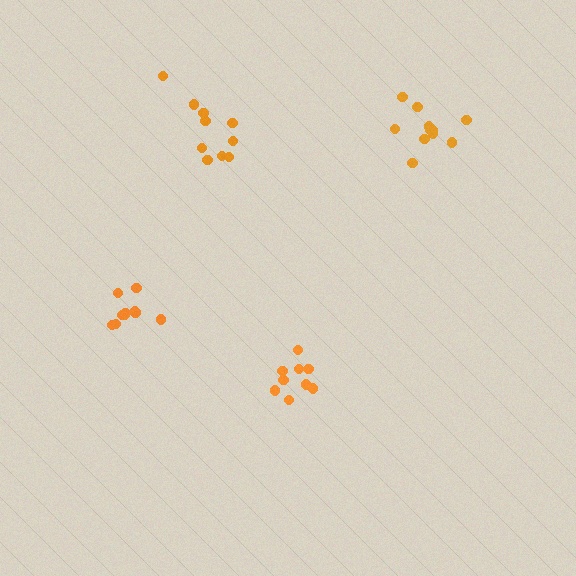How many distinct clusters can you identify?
There are 4 distinct clusters.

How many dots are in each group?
Group 1: 9 dots, Group 2: 10 dots, Group 3: 10 dots, Group 4: 11 dots (40 total).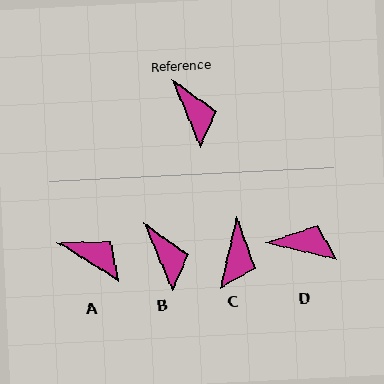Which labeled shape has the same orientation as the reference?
B.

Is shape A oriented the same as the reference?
No, it is off by about 36 degrees.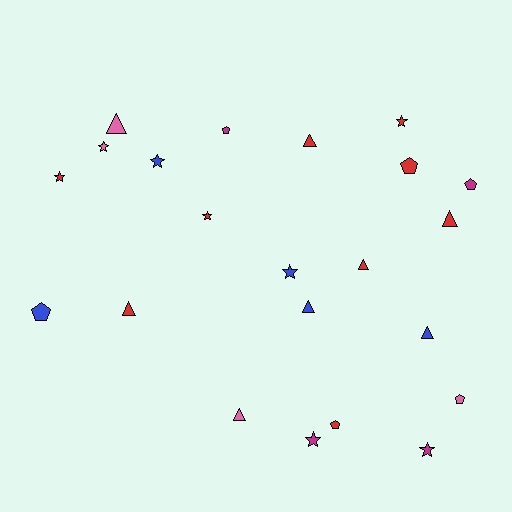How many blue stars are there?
There are 2 blue stars.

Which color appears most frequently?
Red, with 9 objects.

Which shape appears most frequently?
Triangle, with 8 objects.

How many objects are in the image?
There are 22 objects.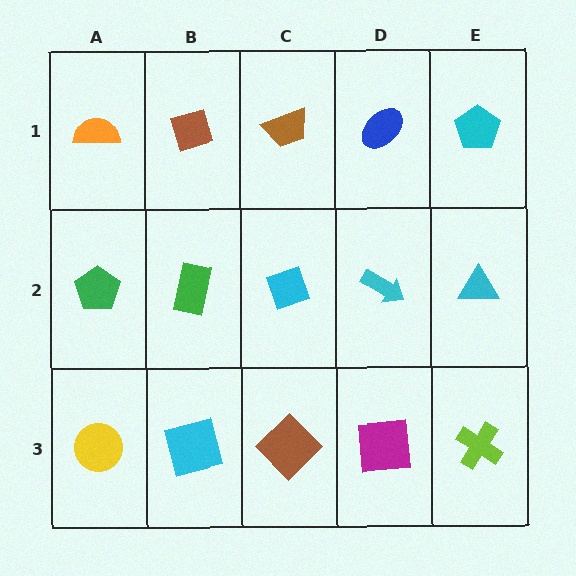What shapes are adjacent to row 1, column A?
A green pentagon (row 2, column A), a brown diamond (row 1, column B).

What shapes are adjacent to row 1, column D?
A cyan arrow (row 2, column D), a brown trapezoid (row 1, column C), a cyan pentagon (row 1, column E).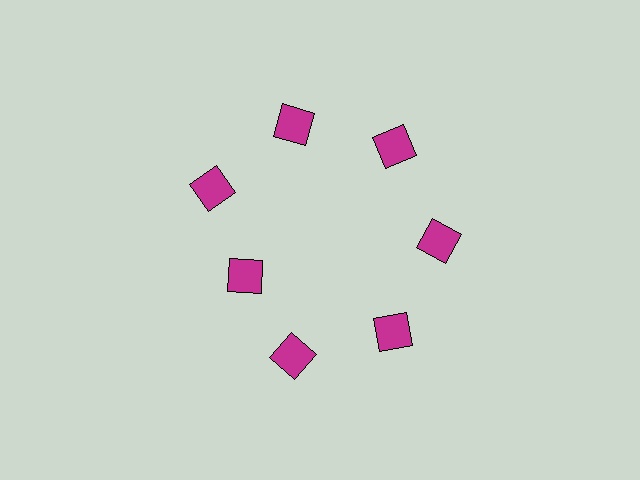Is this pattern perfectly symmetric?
No. The 7 magenta squares are arranged in a ring, but one element near the 8 o'clock position is pulled inward toward the center, breaking the 7-fold rotational symmetry.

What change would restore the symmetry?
The symmetry would be restored by moving it outward, back onto the ring so that all 7 squares sit at equal angles and equal distance from the center.